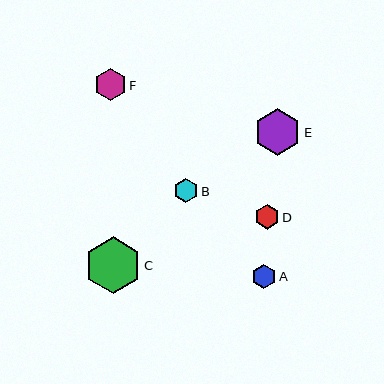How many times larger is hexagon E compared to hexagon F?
Hexagon E is approximately 1.5 times the size of hexagon F.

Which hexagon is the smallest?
Hexagon B is the smallest with a size of approximately 24 pixels.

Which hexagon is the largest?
Hexagon C is the largest with a size of approximately 56 pixels.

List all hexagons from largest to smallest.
From largest to smallest: C, E, F, A, D, B.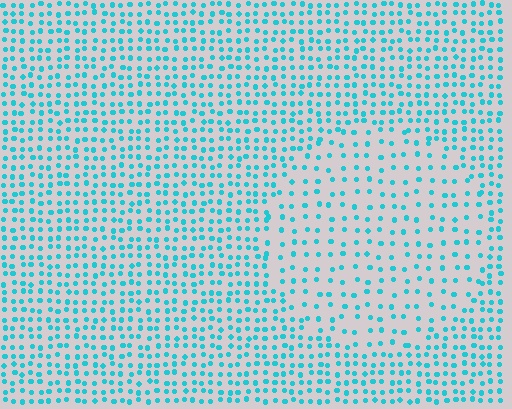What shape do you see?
I see a circle.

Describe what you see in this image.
The image contains small cyan elements arranged at two different densities. A circle-shaped region is visible where the elements are less densely packed than the surrounding area.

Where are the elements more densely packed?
The elements are more densely packed outside the circle boundary.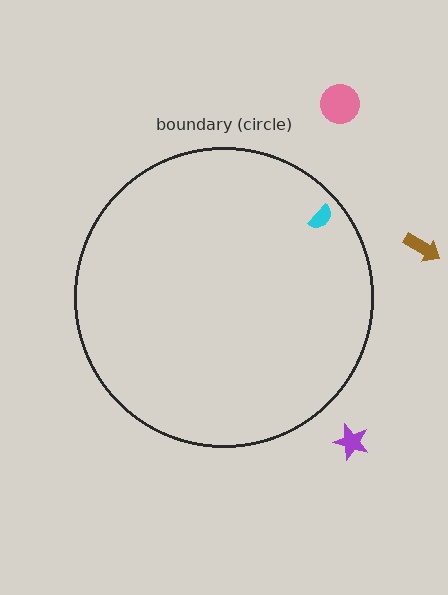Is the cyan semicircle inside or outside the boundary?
Inside.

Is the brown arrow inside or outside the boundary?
Outside.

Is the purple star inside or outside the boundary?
Outside.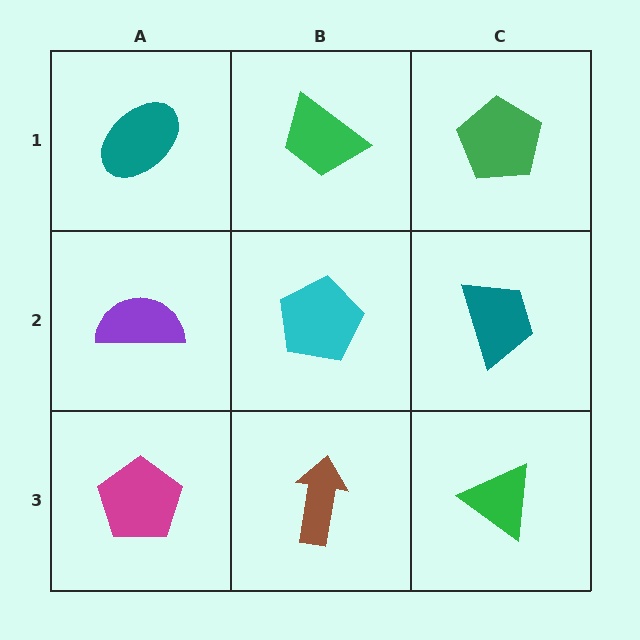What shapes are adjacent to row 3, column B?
A cyan pentagon (row 2, column B), a magenta pentagon (row 3, column A), a green triangle (row 3, column C).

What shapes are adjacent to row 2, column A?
A teal ellipse (row 1, column A), a magenta pentagon (row 3, column A), a cyan pentagon (row 2, column B).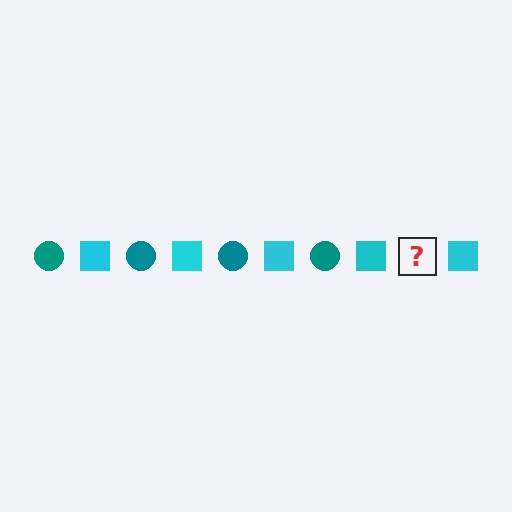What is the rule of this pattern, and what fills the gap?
The rule is that the pattern alternates between teal circle and cyan square. The gap should be filled with a teal circle.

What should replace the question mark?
The question mark should be replaced with a teal circle.